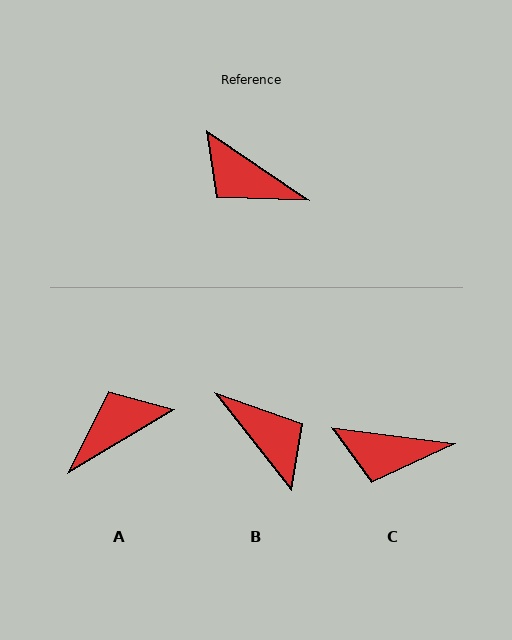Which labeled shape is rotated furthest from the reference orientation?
B, about 162 degrees away.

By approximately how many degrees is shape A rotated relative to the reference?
Approximately 115 degrees clockwise.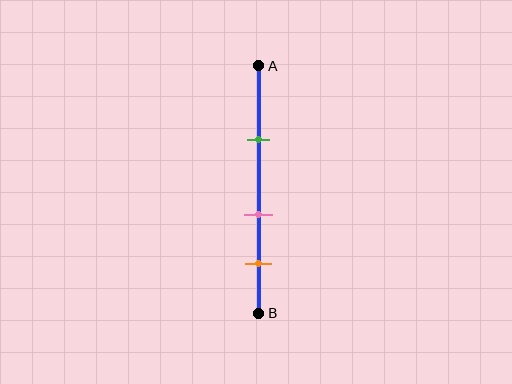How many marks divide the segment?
There are 3 marks dividing the segment.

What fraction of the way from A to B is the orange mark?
The orange mark is approximately 80% (0.8) of the way from A to B.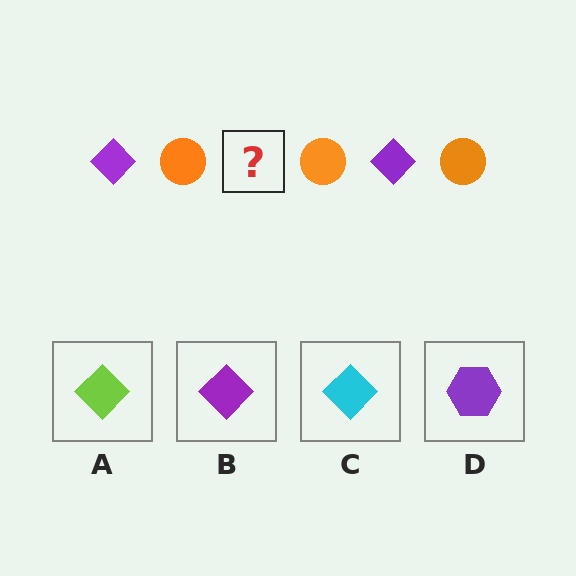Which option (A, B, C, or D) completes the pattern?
B.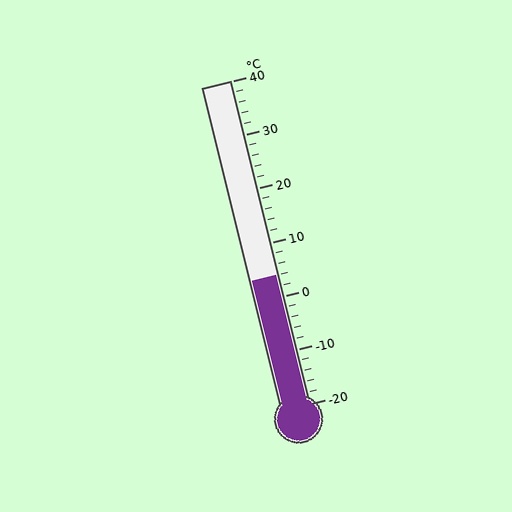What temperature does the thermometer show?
The thermometer shows approximately 4°C.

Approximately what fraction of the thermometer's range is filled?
The thermometer is filled to approximately 40% of its range.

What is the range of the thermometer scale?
The thermometer scale ranges from -20°C to 40°C.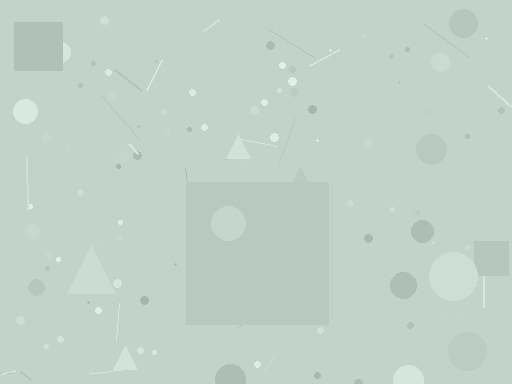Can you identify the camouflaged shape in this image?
The camouflaged shape is a square.